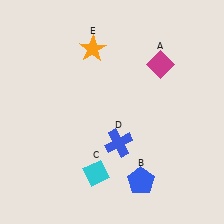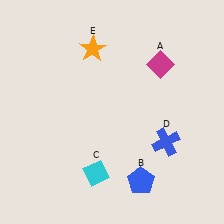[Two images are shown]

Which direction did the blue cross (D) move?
The blue cross (D) moved right.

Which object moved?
The blue cross (D) moved right.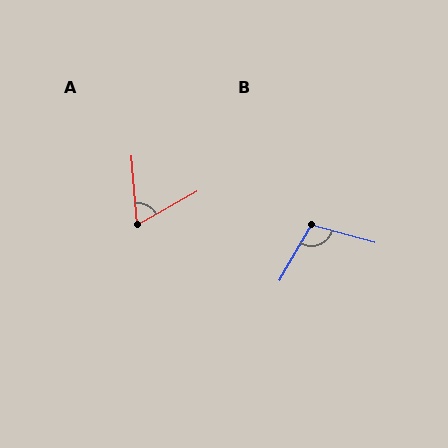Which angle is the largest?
B, at approximately 105 degrees.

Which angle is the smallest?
A, at approximately 66 degrees.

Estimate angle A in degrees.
Approximately 66 degrees.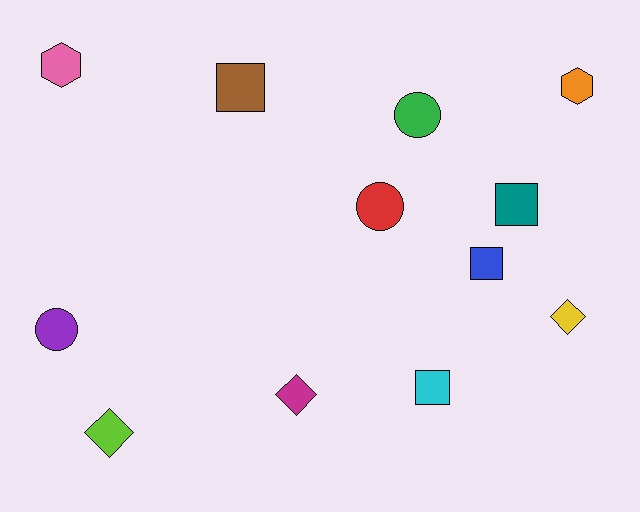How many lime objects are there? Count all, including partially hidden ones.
There is 1 lime object.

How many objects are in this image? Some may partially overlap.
There are 12 objects.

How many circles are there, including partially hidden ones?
There are 3 circles.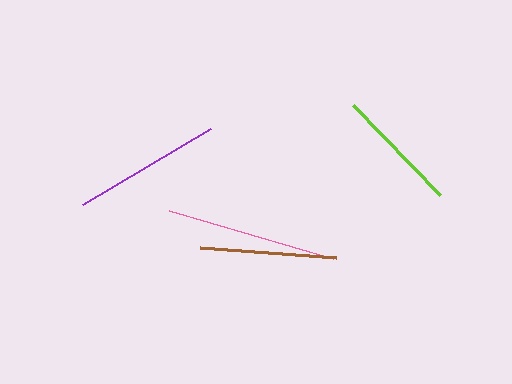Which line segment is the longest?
The pink line is the longest at approximately 171 pixels.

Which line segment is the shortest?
The lime line is the shortest at approximately 125 pixels.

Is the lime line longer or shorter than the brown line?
The brown line is longer than the lime line.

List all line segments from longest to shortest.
From longest to shortest: pink, purple, brown, lime.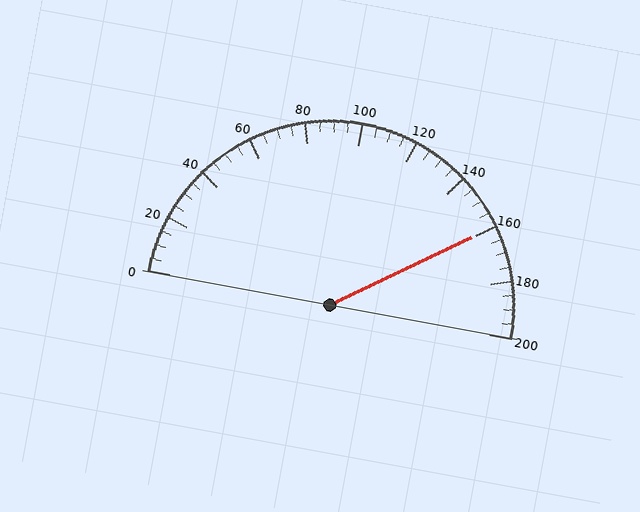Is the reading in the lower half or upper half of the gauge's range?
The reading is in the upper half of the range (0 to 200).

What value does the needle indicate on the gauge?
The needle indicates approximately 160.